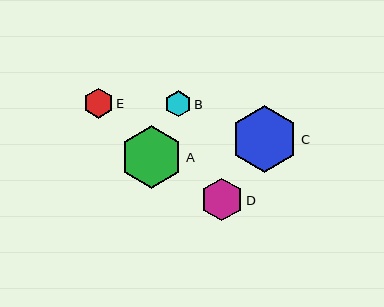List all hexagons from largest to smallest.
From largest to smallest: C, A, D, E, B.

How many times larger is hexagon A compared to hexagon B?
Hexagon A is approximately 2.4 times the size of hexagon B.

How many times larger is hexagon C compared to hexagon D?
Hexagon C is approximately 1.5 times the size of hexagon D.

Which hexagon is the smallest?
Hexagon B is the smallest with a size of approximately 26 pixels.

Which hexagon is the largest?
Hexagon C is the largest with a size of approximately 66 pixels.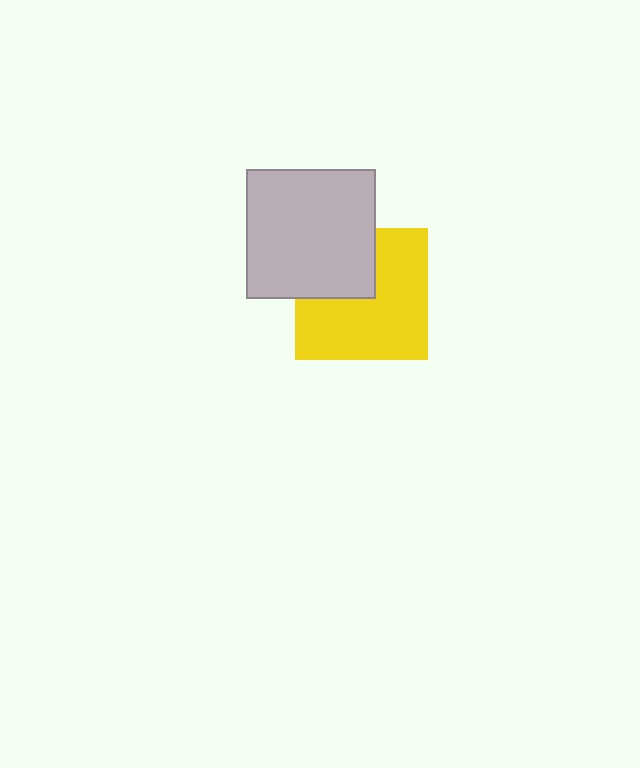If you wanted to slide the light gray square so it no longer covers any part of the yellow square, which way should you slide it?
Slide it toward the upper-left — that is the most direct way to separate the two shapes.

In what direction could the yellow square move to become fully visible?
The yellow square could move toward the lower-right. That would shift it out from behind the light gray square entirely.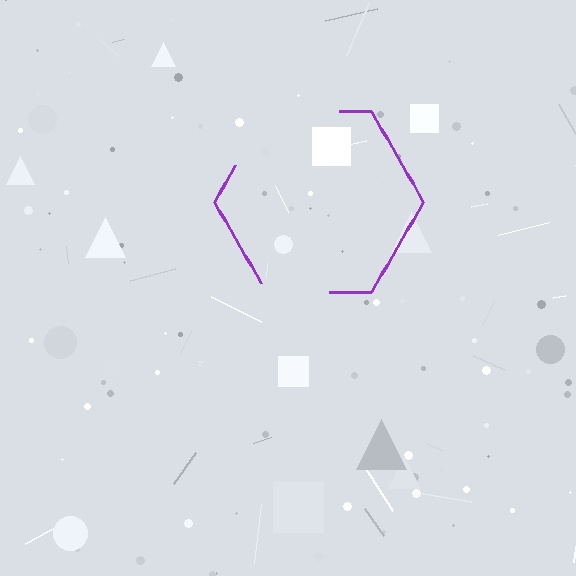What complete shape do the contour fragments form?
The contour fragments form a hexagon.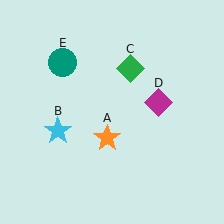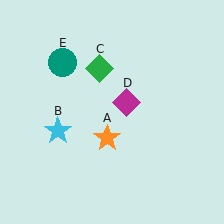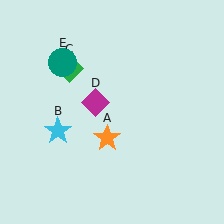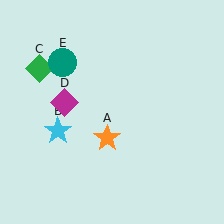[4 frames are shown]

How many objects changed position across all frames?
2 objects changed position: green diamond (object C), magenta diamond (object D).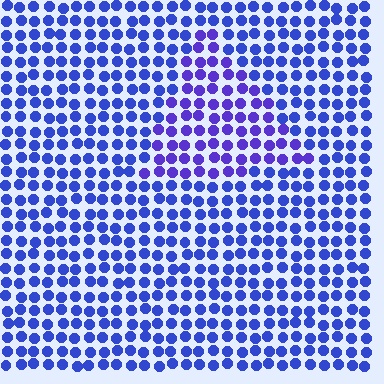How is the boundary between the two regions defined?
The boundary is defined purely by a slight shift in hue (about 23 degrees). Spacing, size, and orientation are identical on both sides.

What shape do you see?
I see a triangle.